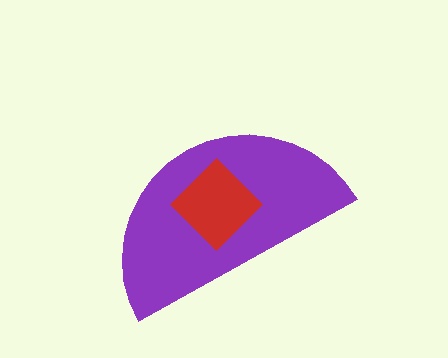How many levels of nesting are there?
2.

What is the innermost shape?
The red diamond.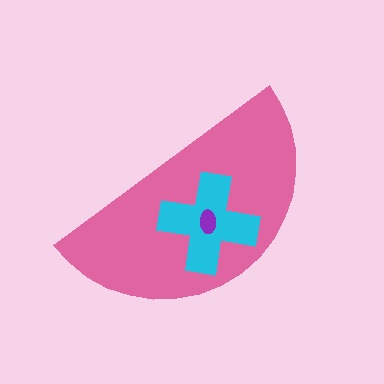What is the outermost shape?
The pink semicircle.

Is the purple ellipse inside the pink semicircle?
Yes.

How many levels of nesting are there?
3.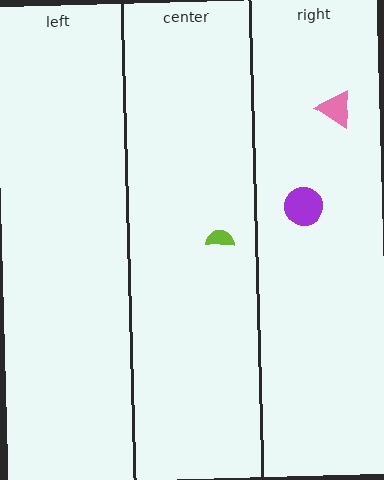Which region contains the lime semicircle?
The center region.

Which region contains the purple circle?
The right region.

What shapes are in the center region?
The lime semicircle.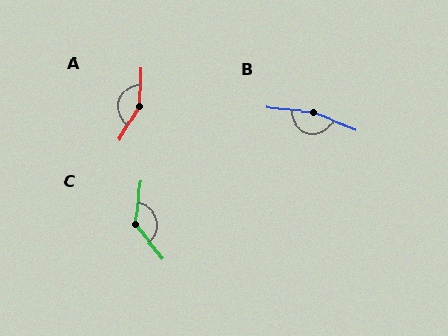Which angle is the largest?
B, at approximately 164 degrees.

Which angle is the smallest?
C, at approximately 134 degrees.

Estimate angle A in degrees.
Approximately 150 degrees.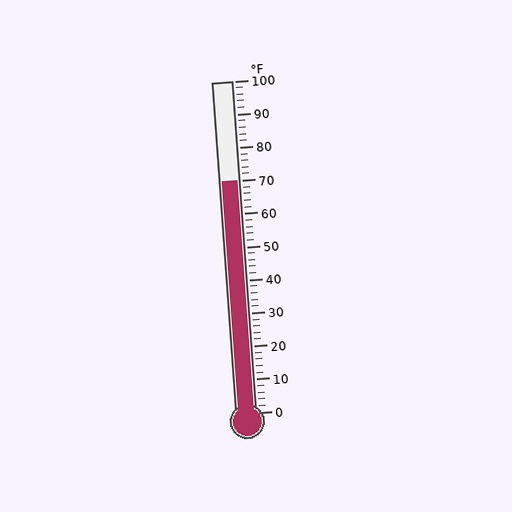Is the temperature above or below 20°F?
The temperature is above 20°F.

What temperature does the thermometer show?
The thermometer shows approximately 70°F.